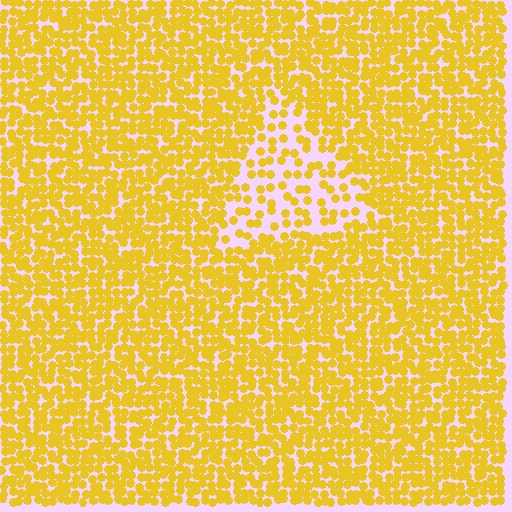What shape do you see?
I see a triangle.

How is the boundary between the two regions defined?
The boundary is defined by a change in element density (approximately 2.3x ratio). All elements are the same color, size, and shape.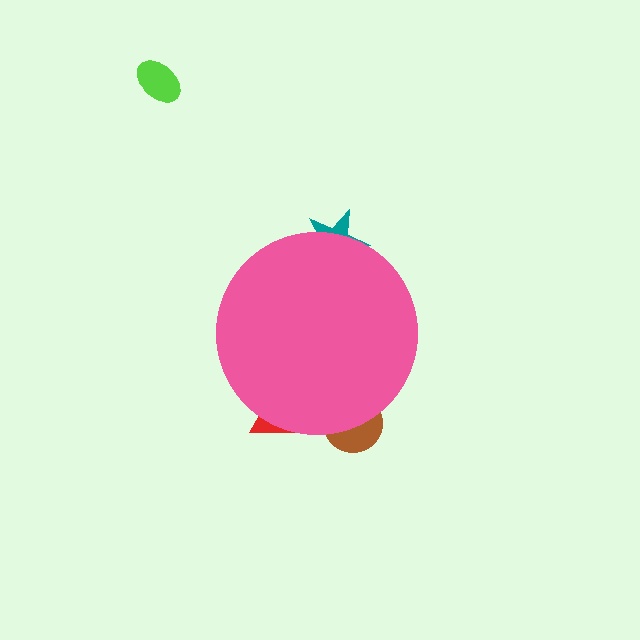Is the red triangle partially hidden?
Yes, the red triangle is partially hidden behind the pink circle.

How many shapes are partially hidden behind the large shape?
3 shapes are partially hidden.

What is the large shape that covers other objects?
A pink circle.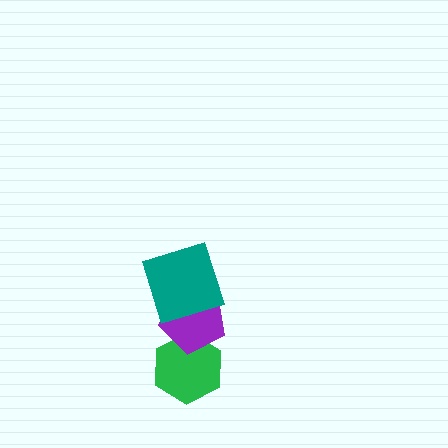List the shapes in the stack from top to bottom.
From top to bottom: the teal square, the purple pentagon, the green hexagon.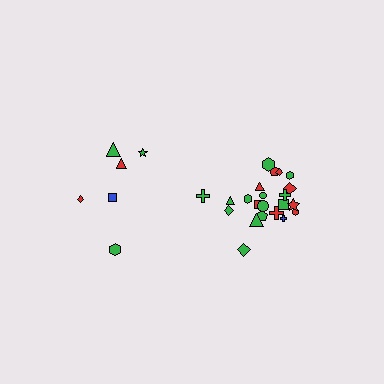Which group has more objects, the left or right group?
The right group.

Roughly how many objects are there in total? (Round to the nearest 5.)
Roughly 30 objects in total.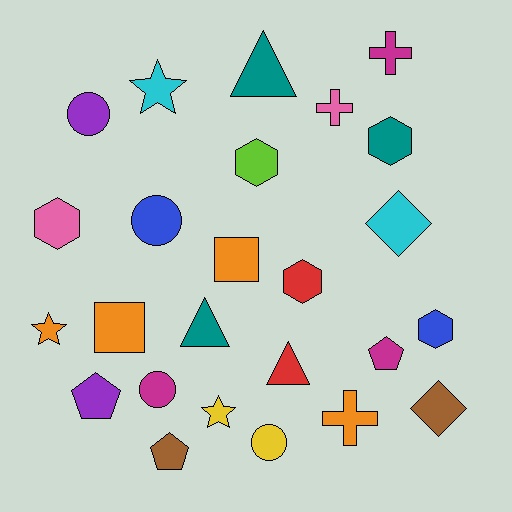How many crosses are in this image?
There are 3 crosses.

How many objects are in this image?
There are 25 objects.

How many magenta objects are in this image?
There are 3 magenta objects.